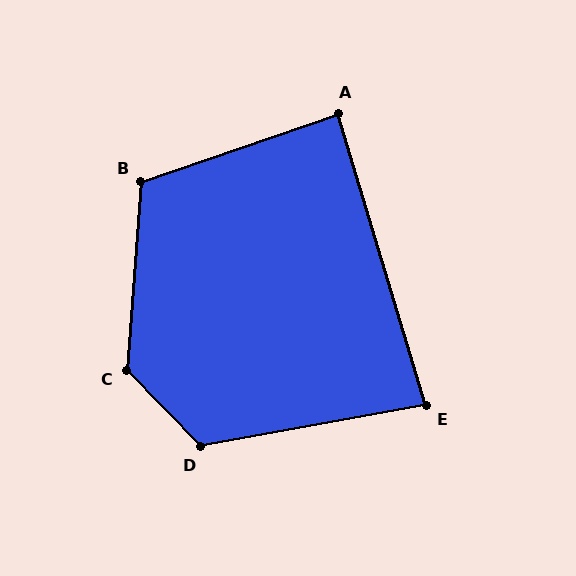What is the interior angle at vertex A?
Approximately 88 degrees (approximately right).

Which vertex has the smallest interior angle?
E, at approximately 84 degrees.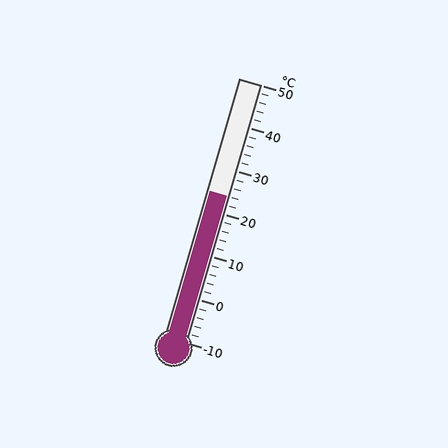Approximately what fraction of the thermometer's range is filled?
The thermometer is filled to approximately 55% of its range.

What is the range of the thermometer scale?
The thermometer scale ranges from -10°C to 50°C.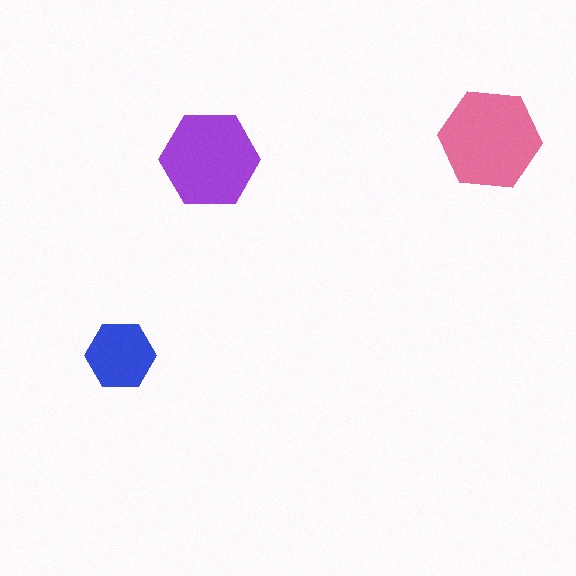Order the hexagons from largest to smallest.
the pink one, the purple one, the blue one.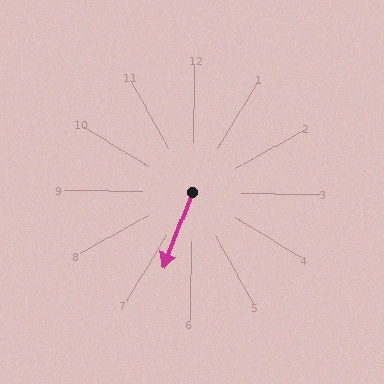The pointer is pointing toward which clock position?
Roughly 7 o'clock.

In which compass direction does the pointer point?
South.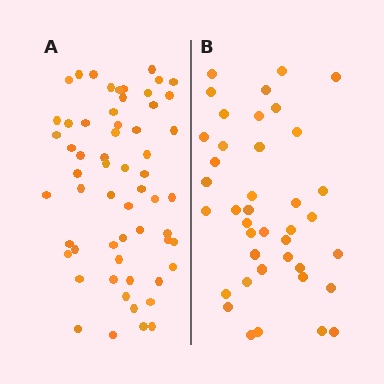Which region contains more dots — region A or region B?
Region A (the left region) has more dots.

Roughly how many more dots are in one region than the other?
Region A has approximately 20 more dots than region B.